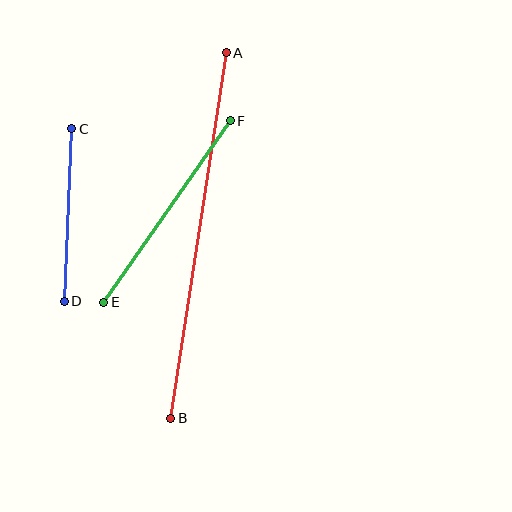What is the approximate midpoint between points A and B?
The midpoint is at approximately (198, 235) pixels.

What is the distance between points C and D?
The distance is approximately 173 pixels.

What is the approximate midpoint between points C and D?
The midpoint is at approximately (68, 215) pixels.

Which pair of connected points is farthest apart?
Points A and B are farthest apart.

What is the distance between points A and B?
The distance is approximately 369 pixels.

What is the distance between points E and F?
The distance is approximately 221 pixels.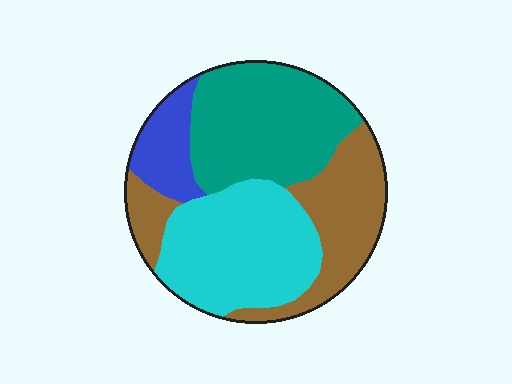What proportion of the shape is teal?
Teal covers roughly 30% of the shape.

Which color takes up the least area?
Blue, at roughly 10%.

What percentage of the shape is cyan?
Cyan takes up about one third (1/3) of the shape.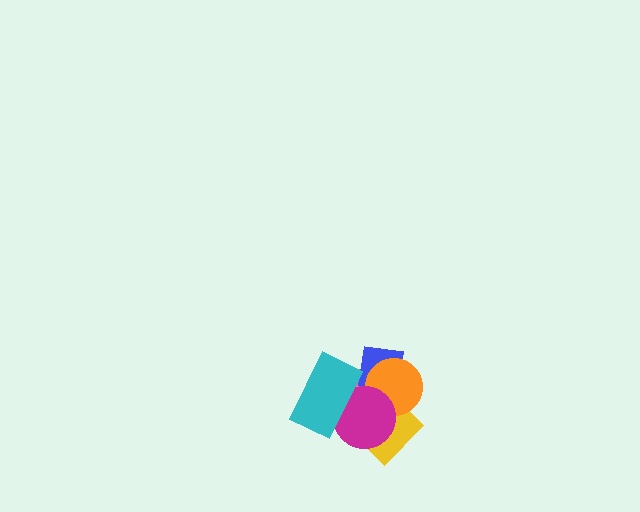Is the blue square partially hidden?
Yes, it is partially covered by another shape.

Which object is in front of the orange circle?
The magenta circle is in front of the orange circle.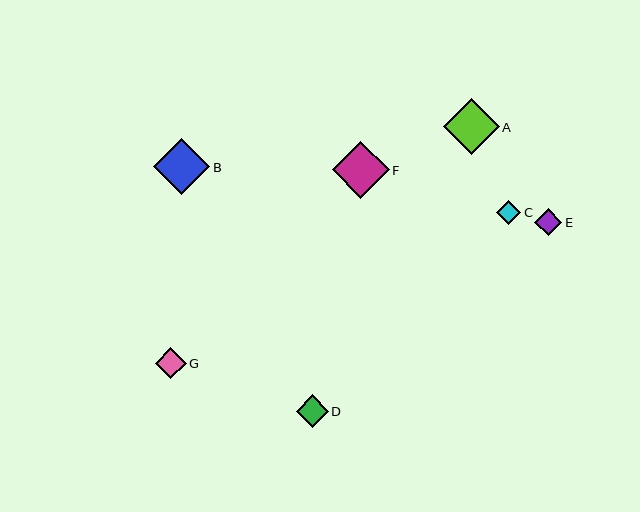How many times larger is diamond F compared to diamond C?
Diamond F is approximately 2.3 times the size of diamond C.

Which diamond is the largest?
Diamond F is the largest with a size of approximately 57 pixels.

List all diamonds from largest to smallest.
From largest to smallest: F, B, A, D, G, E, C.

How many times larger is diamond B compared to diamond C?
Diamond B is approximately 2.3 times the size of diamond C.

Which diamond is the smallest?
Diamond C is the smallest with a size of approximately 24 pixels.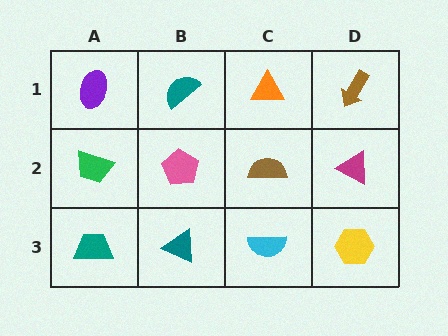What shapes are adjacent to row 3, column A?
A green trapezoid (row 2, column A), a teal triangle (row 3, column B).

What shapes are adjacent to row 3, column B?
A pink pentagon (row 2, column B), a teal trapezoid (row 3, column A), a cyan semicircle (row 3, column C).